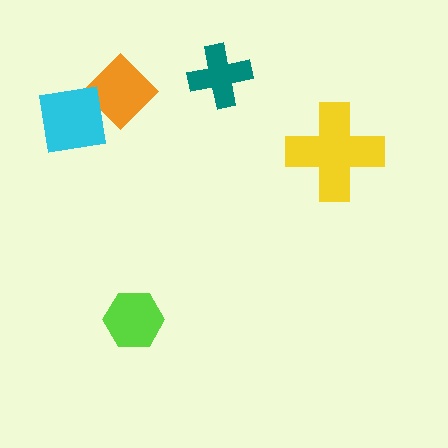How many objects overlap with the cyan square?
1 object overlaps with the cyan square.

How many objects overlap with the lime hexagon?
0 objects overlap with the lime hexagon.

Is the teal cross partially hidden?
No, no other shape covers it.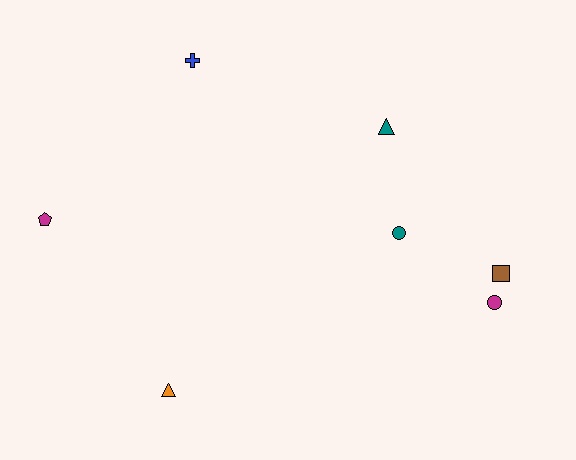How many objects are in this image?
There are 7 objects.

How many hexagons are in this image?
There are no hexagons.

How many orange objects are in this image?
There is 1 orange object.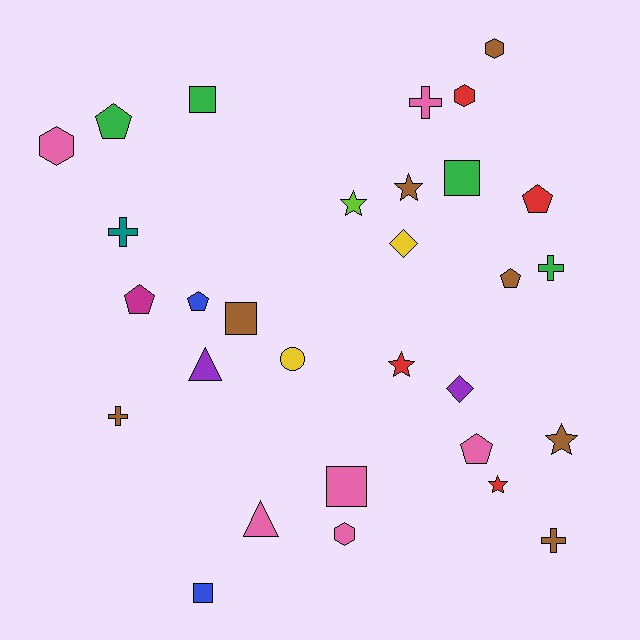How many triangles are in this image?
There are 2 triangles.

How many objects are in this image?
There are 30 objects.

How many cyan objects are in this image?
There are no cyan objects.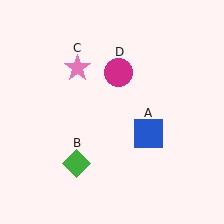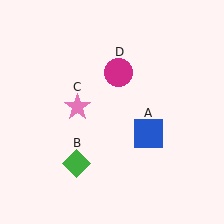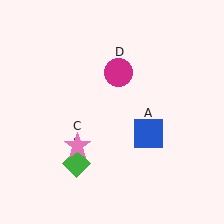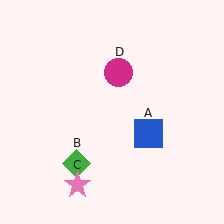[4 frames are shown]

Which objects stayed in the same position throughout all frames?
Blue square (object A) and green diamond (object B) and magenta circle (object D) remained stationary.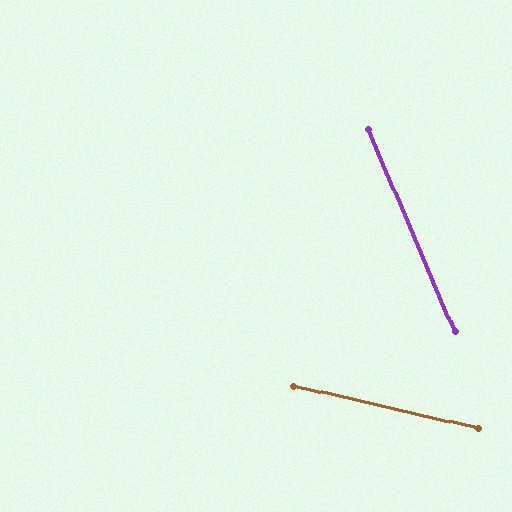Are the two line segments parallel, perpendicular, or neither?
Neither parallel nor perpendicular — they differ by about 54°.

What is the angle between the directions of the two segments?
Approximately 54 degrees.